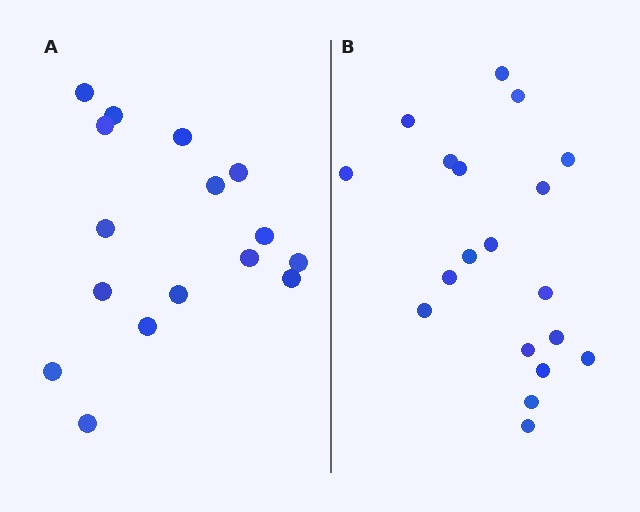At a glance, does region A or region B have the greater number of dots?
Region B (the right region) has more dots.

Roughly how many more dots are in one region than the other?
Region B has just a few more — roughly 2 or 3 more dots than region A.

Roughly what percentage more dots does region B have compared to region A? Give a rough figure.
About 20% more.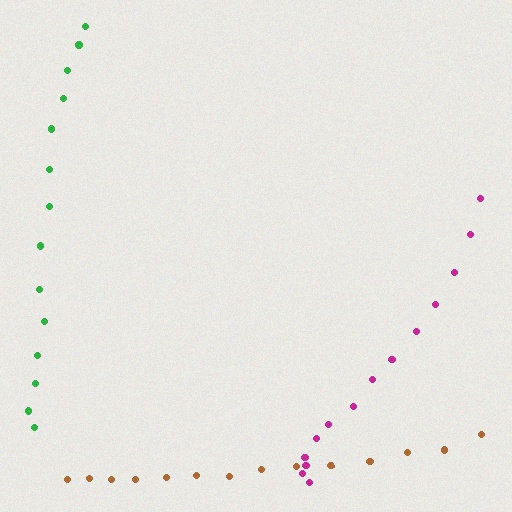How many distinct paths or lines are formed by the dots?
There are 3 distinct paths.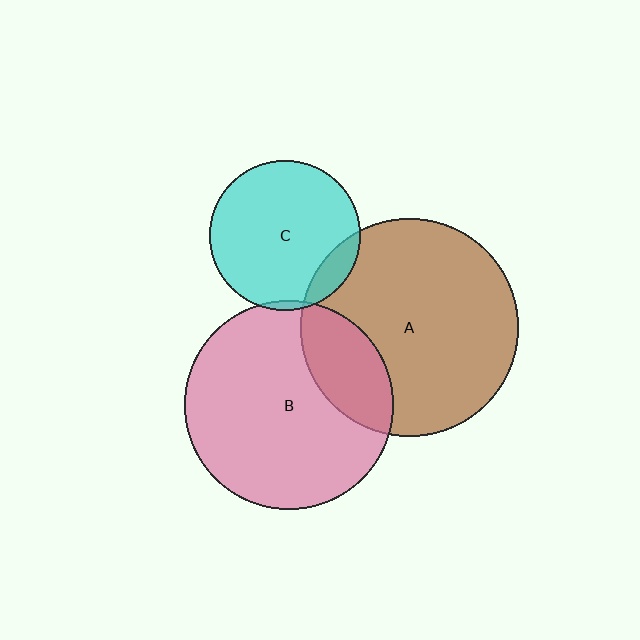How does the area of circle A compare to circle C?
Approximately 2.1 times.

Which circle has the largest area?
Circle A (brown).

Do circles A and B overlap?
Yes.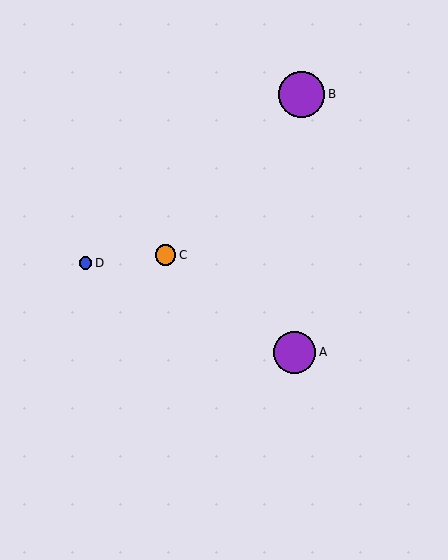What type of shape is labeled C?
Shape C is an orange circle.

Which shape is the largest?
The purple circle (labeled B) is the largest.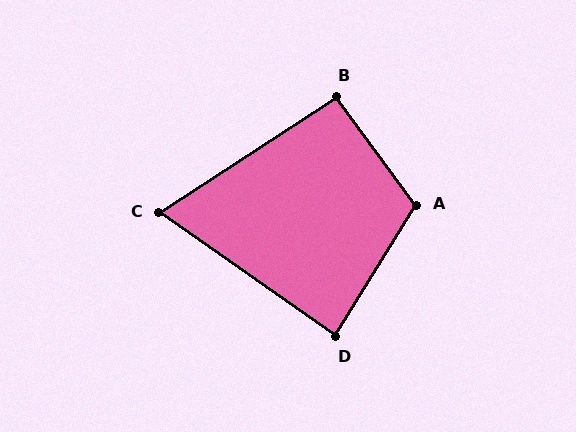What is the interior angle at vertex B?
Approximately 93 degrees (approximately right).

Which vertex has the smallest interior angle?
C, at approximately 68 degrees.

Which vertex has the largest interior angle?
A, at approximately 112 degrees.